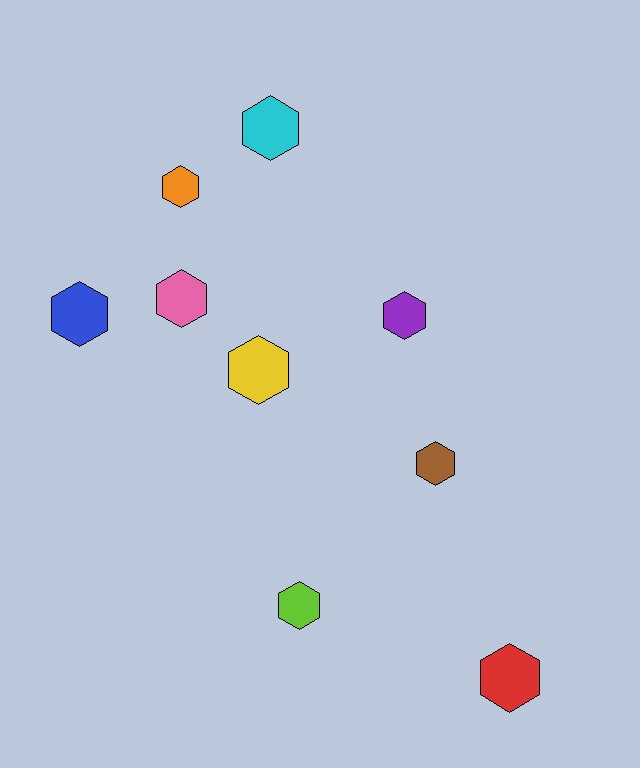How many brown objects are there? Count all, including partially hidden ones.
There is 1 brown object.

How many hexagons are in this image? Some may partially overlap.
There are 9 hexagons.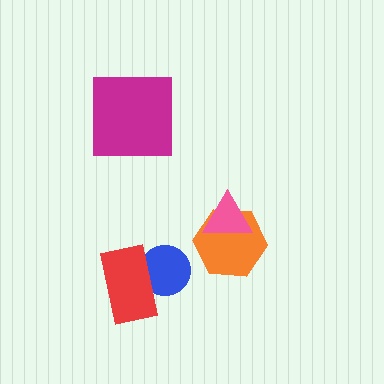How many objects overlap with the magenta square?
0 objects overlap with the magenta square.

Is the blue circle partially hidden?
Yes, it is partially covered by another shape.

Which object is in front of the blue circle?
The red rectangle is in front of the blue circle.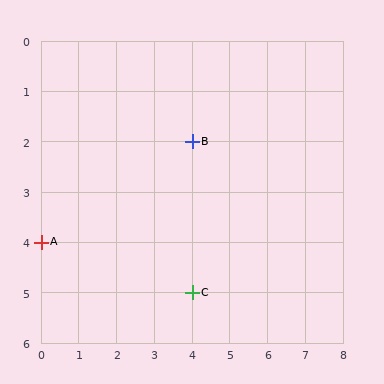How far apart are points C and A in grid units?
Points C and A are 4 columns and 1 row apart (about 4.1 grid units diagonally).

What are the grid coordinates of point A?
Point A is at grid coordinates (0, 4).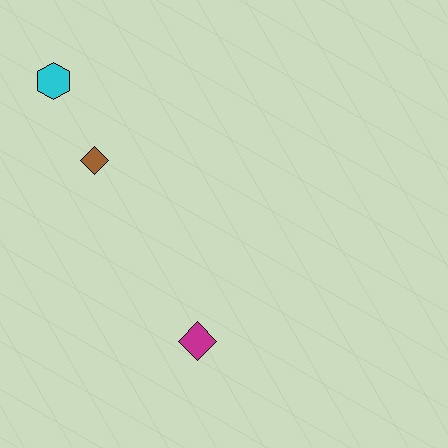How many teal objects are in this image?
There are no teal objects.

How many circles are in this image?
There are no circles.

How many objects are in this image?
There are 3 objects.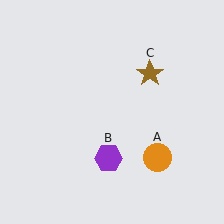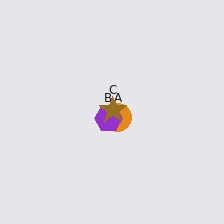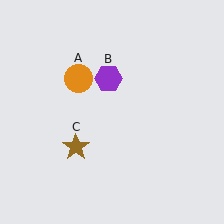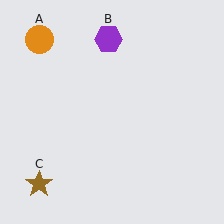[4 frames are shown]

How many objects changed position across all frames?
3 objects changed position: orange circle (object A), purple hexagon (object B), brown star (object C).